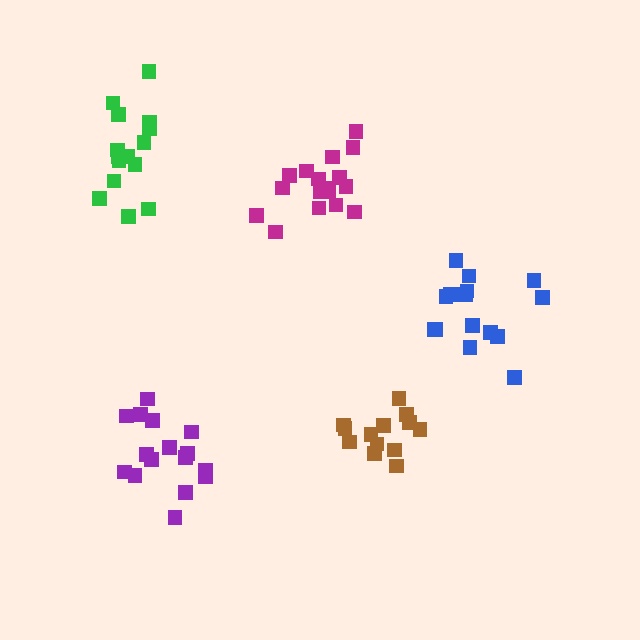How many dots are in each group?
Group 1: 18 dots, Group 2: 15 dots, Group 3: 13 dots, Group 4: 16 dots, Group 5: 15 dots (77 total).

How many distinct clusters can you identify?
There are 5 distinct clusters.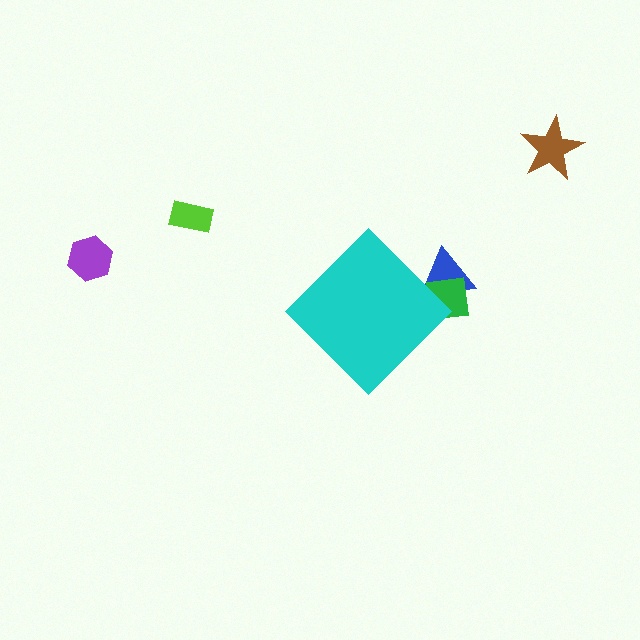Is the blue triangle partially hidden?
Yes, the blue triangle is partially hidden behind the cyan diamond.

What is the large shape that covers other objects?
A cyan diamond.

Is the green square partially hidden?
Yes, the green square is partially hidden behind the cyan diamond.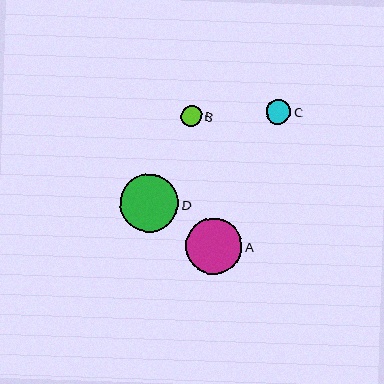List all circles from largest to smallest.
From largest to smallest: D, A, C, B.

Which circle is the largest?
Circle D is the largest with a size of approximately 58 pixels.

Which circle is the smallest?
Circle B is the smallest with a size of approximately 21 pixels.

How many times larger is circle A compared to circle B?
Circle A is approximately 2.7 times the size of circle B.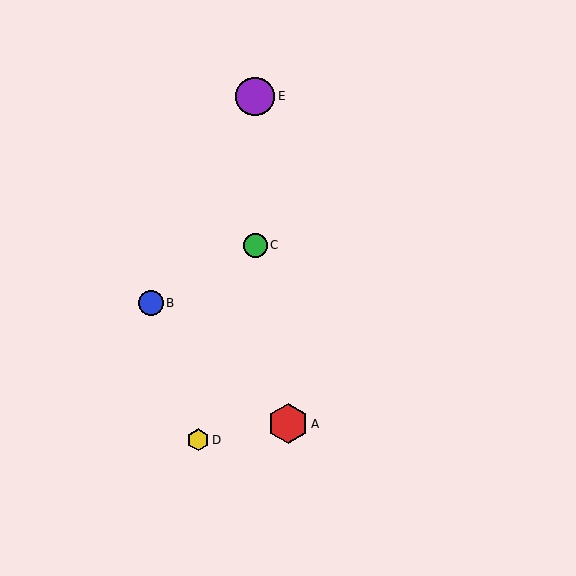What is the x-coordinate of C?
Object C is at x≈255.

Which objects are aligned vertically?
Objects C, E are aligned vertically.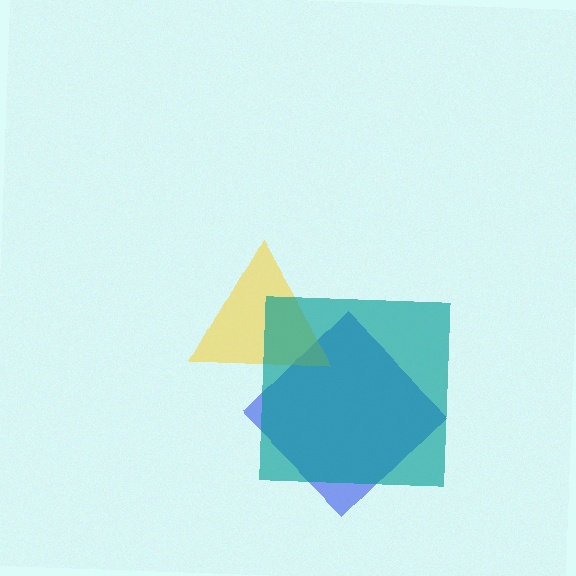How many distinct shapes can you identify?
There are 3 distinct shapes: a blue diamond, a yellow triangle, a teal square.